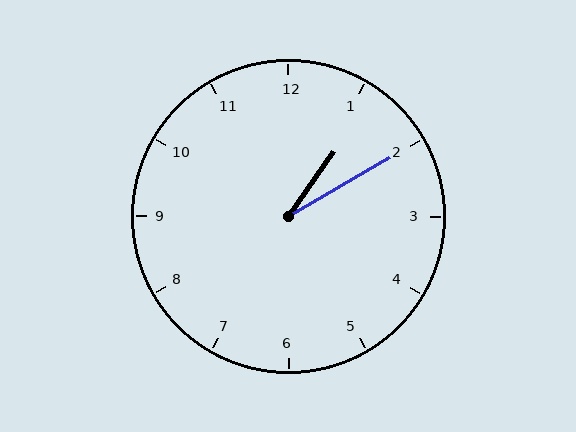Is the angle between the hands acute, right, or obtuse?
It is acute.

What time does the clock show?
1:10.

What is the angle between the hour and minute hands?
Approximately 25 degrees.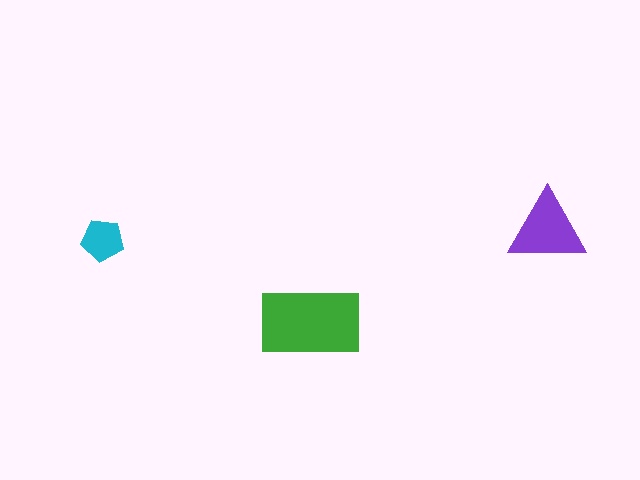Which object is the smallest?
The cyan pentagon.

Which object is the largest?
The green rectangle.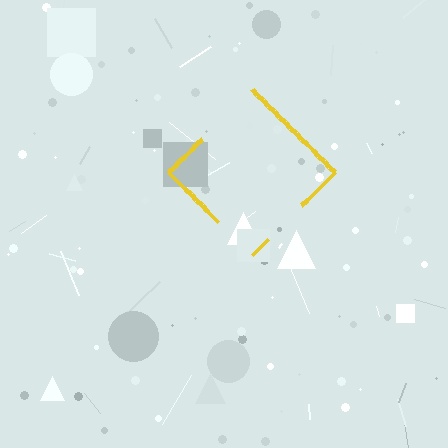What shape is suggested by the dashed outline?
The dashed outline suggests a diamond.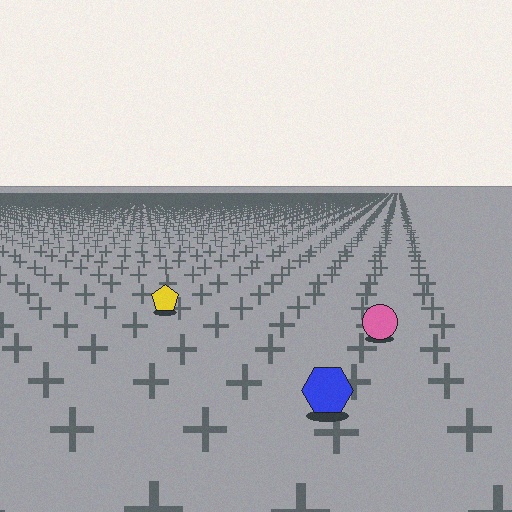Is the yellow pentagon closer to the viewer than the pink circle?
No. The pink circle is closer — you can tell from the texture gradient: the ground texture is coarser near it.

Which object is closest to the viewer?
The blue hexagon is closest. The texture marks near it are larger and more spread out.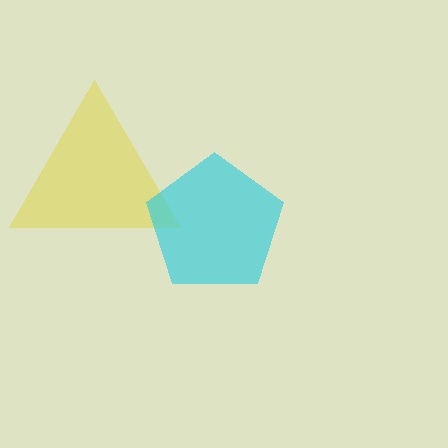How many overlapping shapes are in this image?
There are 2 overlapping shapes in the image.